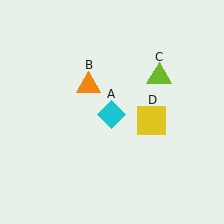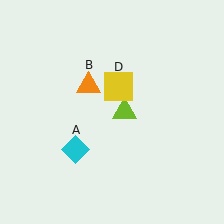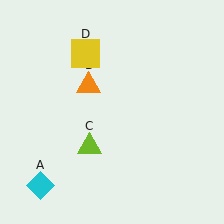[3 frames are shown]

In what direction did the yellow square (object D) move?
The yellow square (object D) moved up and to the left.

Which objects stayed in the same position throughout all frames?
Orange triangle (object B) remained stationary.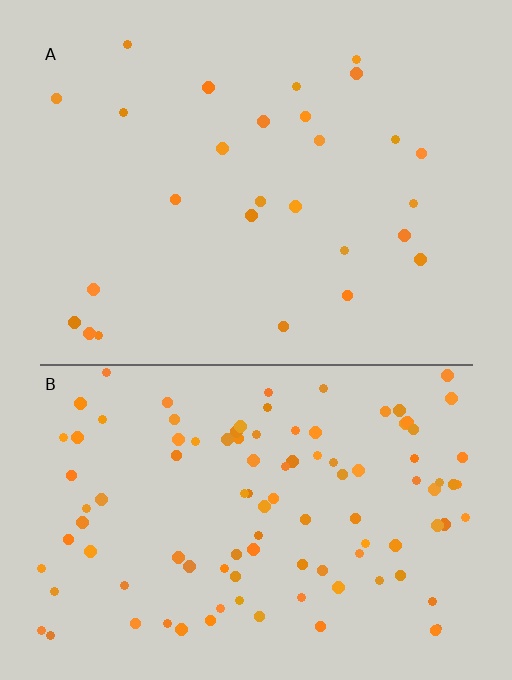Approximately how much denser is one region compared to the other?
Approximately 3.9× — region B over region A.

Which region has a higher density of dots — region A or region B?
B (the bottom).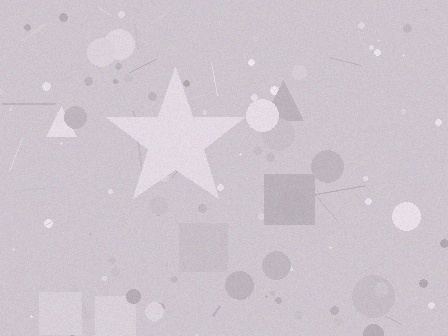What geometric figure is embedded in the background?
A star is embedded in the background.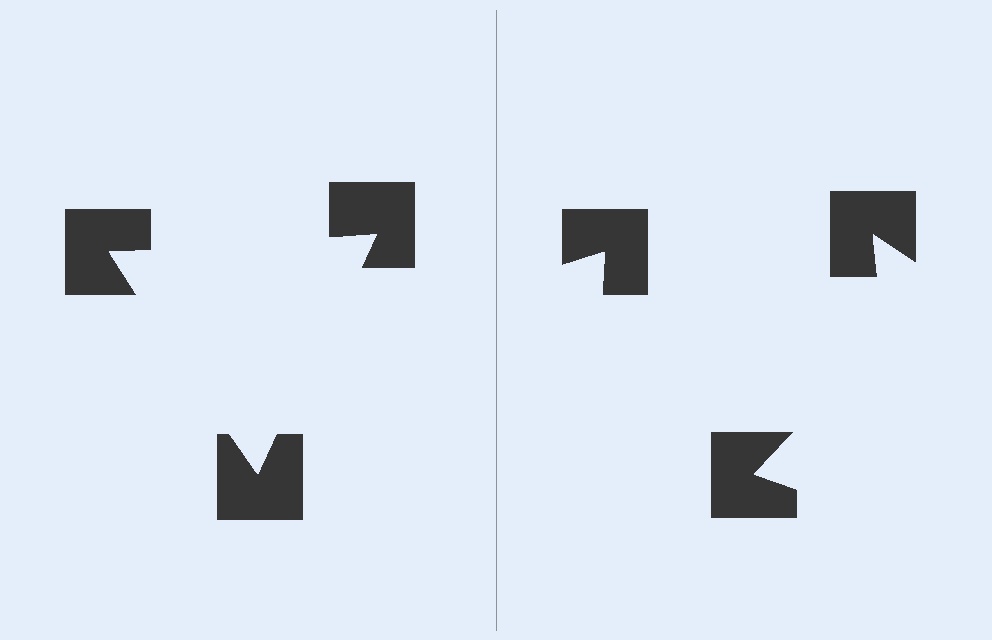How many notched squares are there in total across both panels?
6 — 3 on each side.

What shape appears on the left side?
An illusory triangle.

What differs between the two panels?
The notched squares are positioned identically on both sides; only the wedge orientations differ. On the left they align to a triangle; on the right they are misaligned.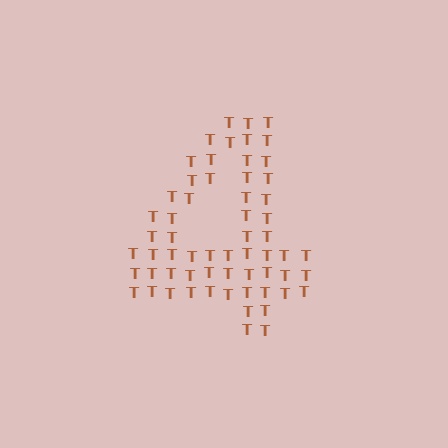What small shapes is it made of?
It is made of small letter T's.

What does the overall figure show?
The overall figure shows the digit 4.